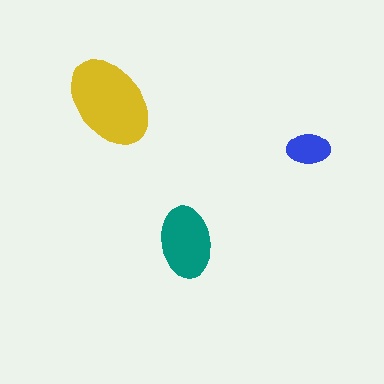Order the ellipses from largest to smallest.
the yellow one, the teal one, the blue one.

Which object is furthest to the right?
The blue ellipse is rightmost.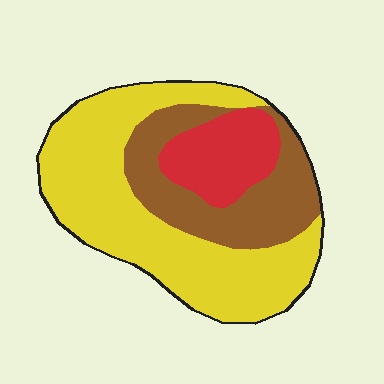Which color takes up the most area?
Yellow, at roughly 55%.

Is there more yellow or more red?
Yellow.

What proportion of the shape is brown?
Brown covers around 30% of the shape.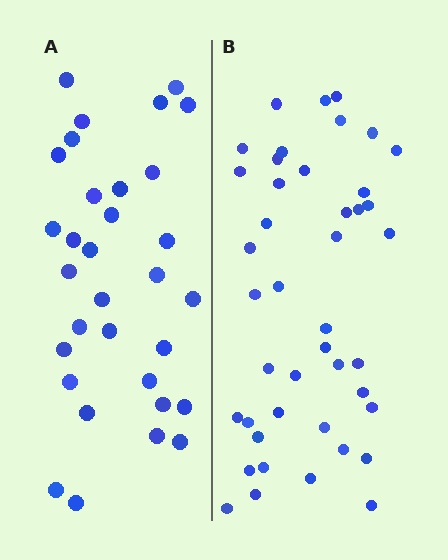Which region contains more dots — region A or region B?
Region B (the right region) has more dots.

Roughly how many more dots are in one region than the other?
Region B has roughly 12 or so more dots than region A.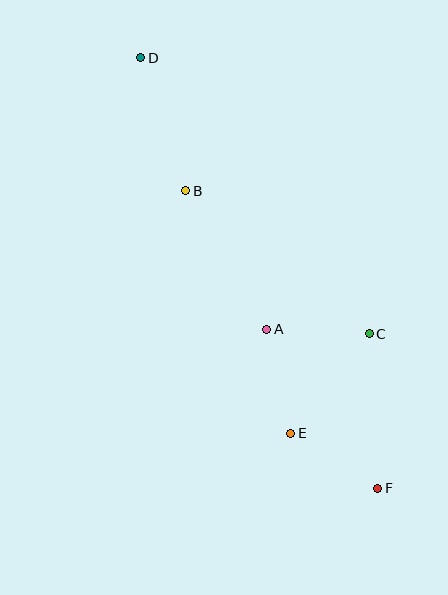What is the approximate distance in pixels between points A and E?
The distance between A and E is approximately 107 pixels.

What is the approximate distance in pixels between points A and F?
The distance between A and F is approximately 194 pixels.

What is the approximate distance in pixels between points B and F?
The distance between B and F is approximately 354 pixels.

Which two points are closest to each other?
Points A and C are closest to each other.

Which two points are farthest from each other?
Points D and F are farthest from each other.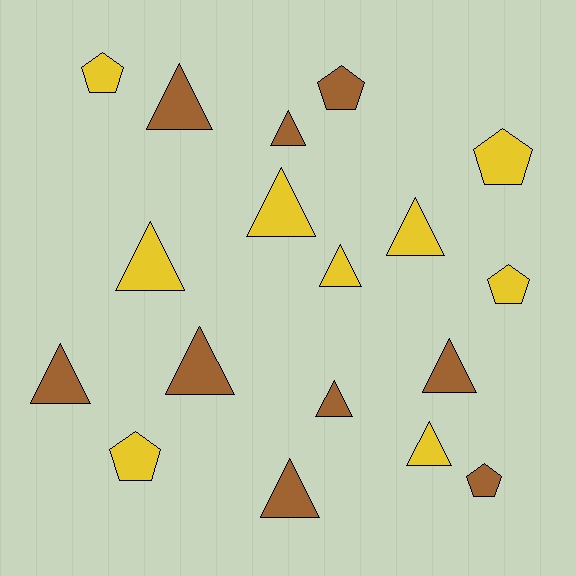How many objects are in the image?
There are 18 objects.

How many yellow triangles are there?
There are 5 yellow triangles.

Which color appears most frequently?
Brown, with 9 objects.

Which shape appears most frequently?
Triangle, with 12 objects.